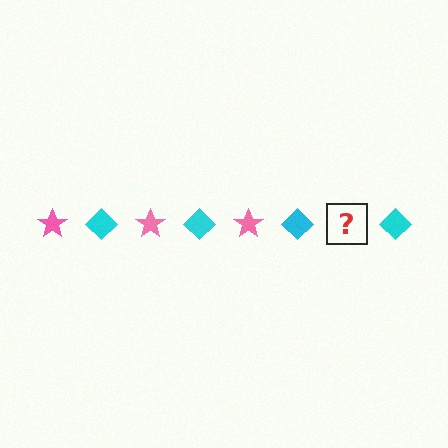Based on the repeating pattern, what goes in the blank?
The blank should be a pink star.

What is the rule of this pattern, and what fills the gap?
The rule is that the pattern alternates between pink star and cyan diamond. The gap should be filled with a pink star.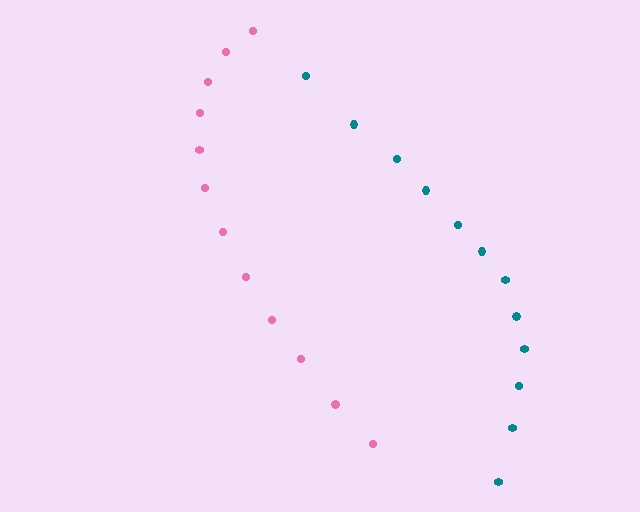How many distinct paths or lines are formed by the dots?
There are 2 distinct paths.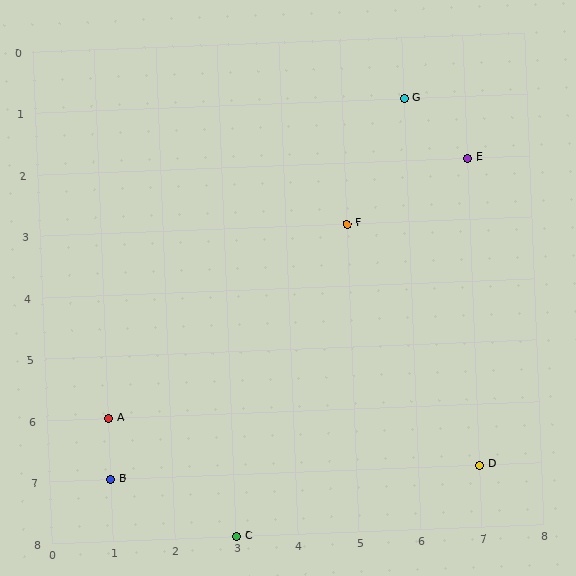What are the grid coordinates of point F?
Point F is at grid coordinates (5, 3).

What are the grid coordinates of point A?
Point A is at grid coordinates (1, 6).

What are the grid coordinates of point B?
Point B is at grid coordinates (1, 7).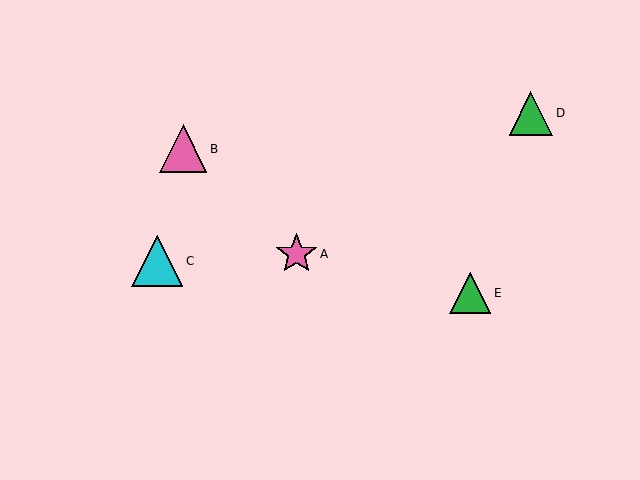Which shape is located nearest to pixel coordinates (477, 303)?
The green triangle (labeled E) at (470, 293) is nearest to that location.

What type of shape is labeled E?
Shape E is a green triangle.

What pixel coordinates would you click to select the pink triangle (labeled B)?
Click at (183, 149) to select the pink triangle B.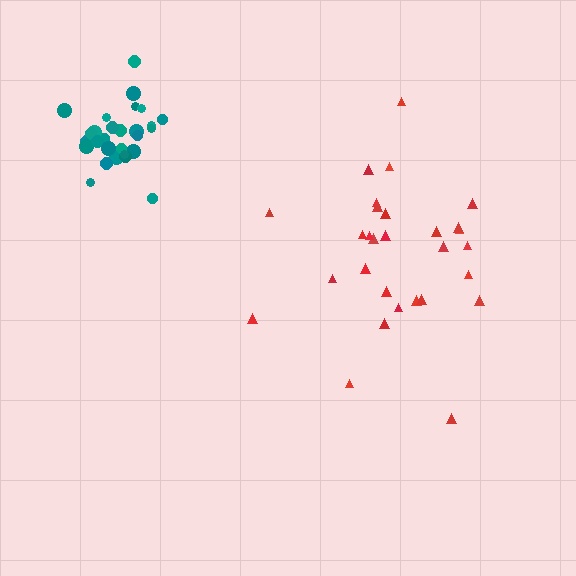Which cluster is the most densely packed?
Teal.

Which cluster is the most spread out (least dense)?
Red.